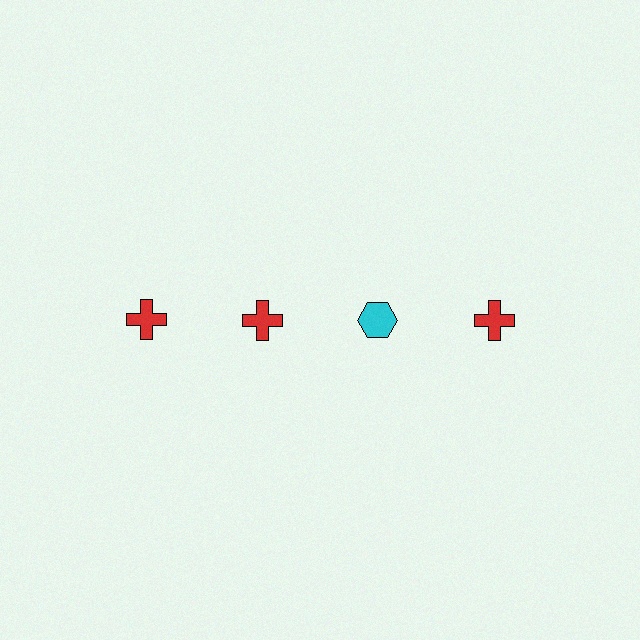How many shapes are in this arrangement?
There are 4 shapes arranged in a grid pattern.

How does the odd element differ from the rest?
It differs in both color (cyan instead of red) and shape (hexagon instead of cross).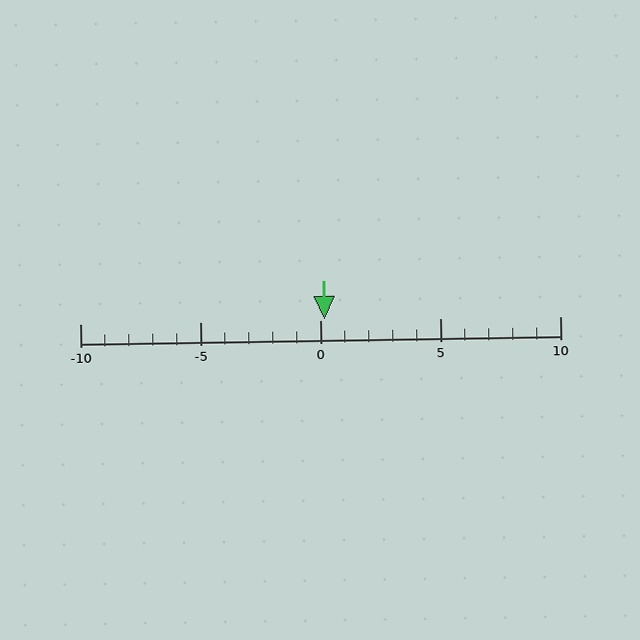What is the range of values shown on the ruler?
The ruler shows values from -10 to 10.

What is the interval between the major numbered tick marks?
The major tick marks are spaced 5 units apart.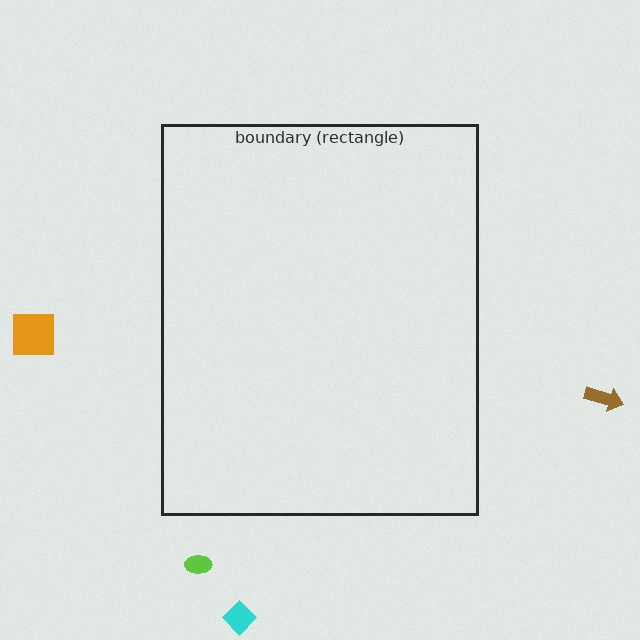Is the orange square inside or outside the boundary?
Outside.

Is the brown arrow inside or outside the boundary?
Outside.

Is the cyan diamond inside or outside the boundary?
Outside.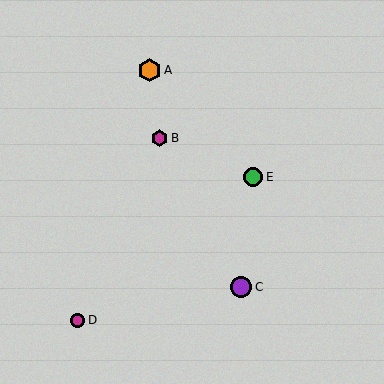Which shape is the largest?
The orange hexagon (labeled A) is the largest.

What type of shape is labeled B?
Shape B is a magenta hexagon.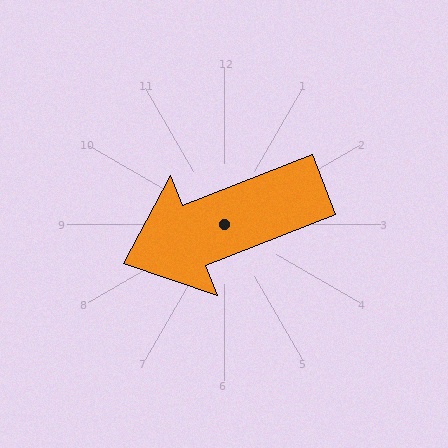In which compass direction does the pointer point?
West.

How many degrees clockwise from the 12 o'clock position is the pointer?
Approximately 249 degrees.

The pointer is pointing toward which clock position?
Roughly 8 o'clock.